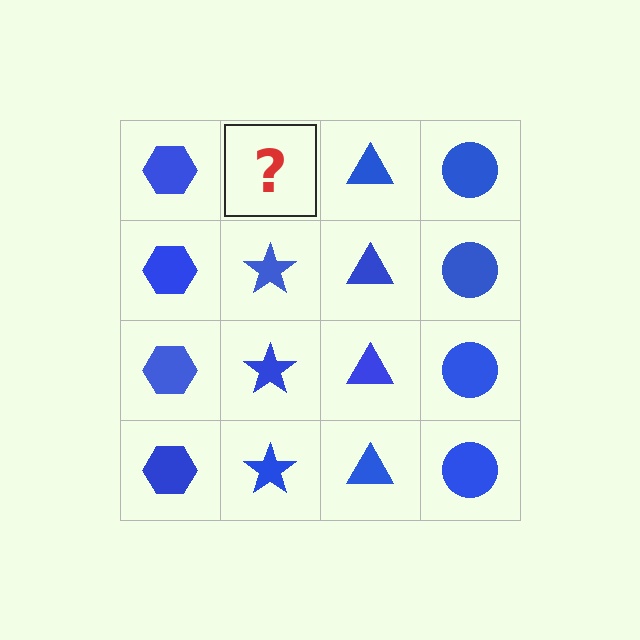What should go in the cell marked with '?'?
The missing cell should contain a blue star.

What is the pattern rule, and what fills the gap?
The rule is that each column has a consistent shape. The gap should be filled with a blue star.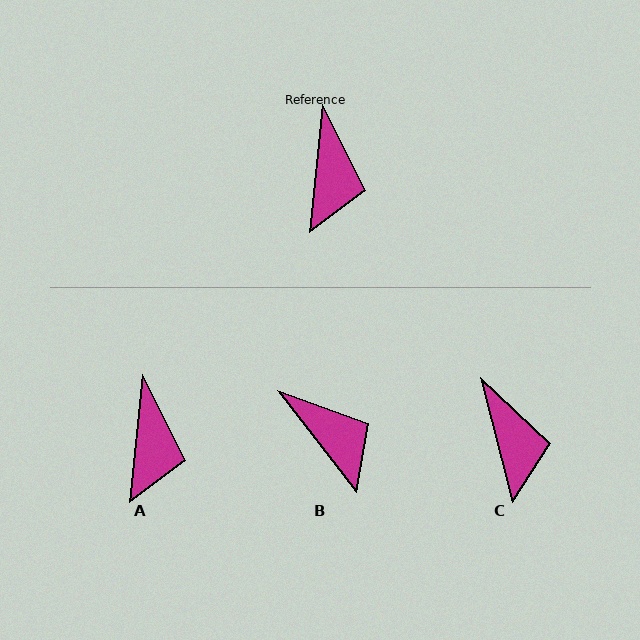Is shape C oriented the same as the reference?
No, it is off by about 20 degrees.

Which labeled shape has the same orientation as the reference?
A.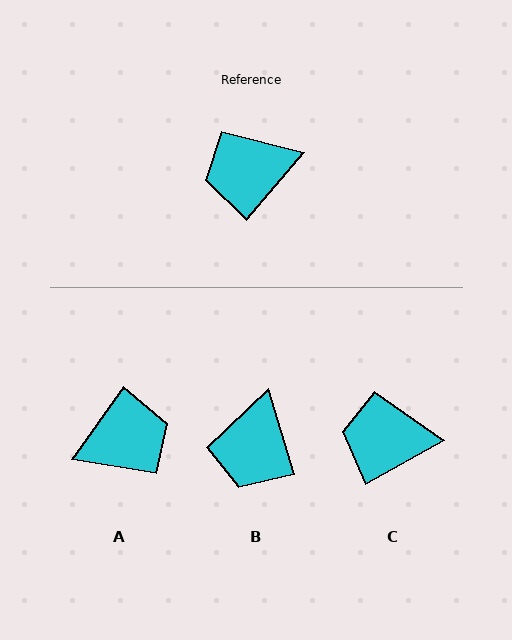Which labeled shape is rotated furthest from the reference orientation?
A, about 175 degrees away.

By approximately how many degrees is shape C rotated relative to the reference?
Approximately 20 degrees clockwise.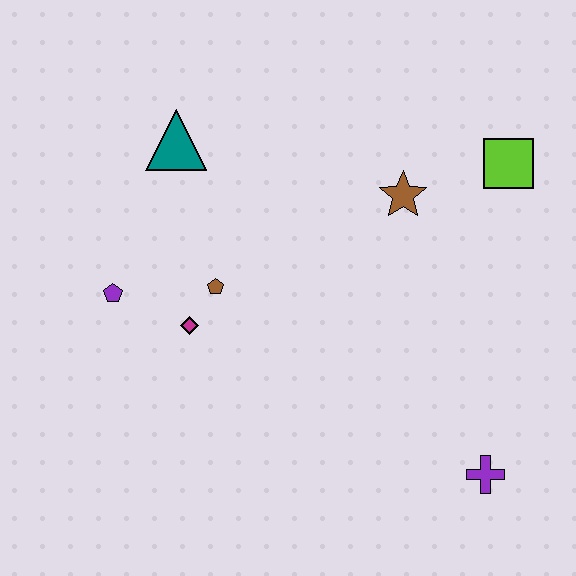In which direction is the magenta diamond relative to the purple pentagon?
The magenta diamond is to the right of the purple pentagon.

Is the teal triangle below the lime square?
No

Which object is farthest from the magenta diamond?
The lime square is farthest from the magenta diamond.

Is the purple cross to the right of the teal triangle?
Yes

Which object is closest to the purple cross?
The brown star is closest to the purple cross.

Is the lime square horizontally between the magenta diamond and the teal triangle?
No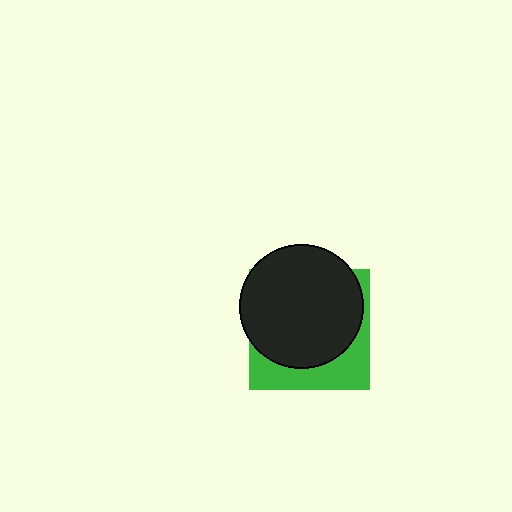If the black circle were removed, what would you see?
You would see the complete green square.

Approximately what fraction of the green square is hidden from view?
Roughly 69% of the green square is hidden behind the black circle.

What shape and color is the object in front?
The object in front is a black circle.